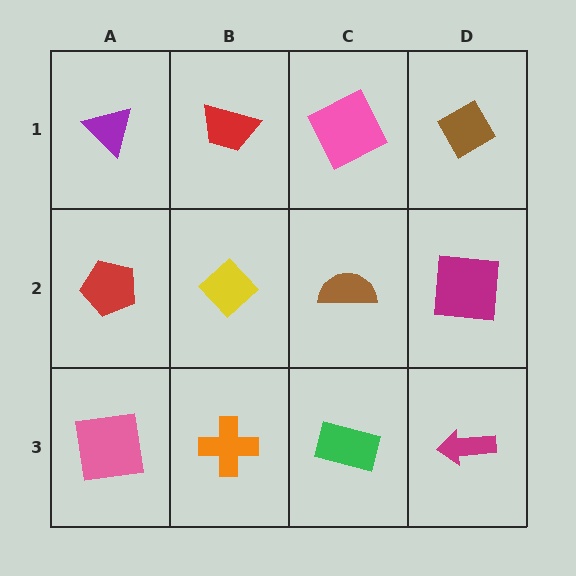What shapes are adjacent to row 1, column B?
A yellow diamond (row 2, column B), a purple triangle (row 1, column A), a pink square (row 1, column C).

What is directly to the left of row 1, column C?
A red trapezoid.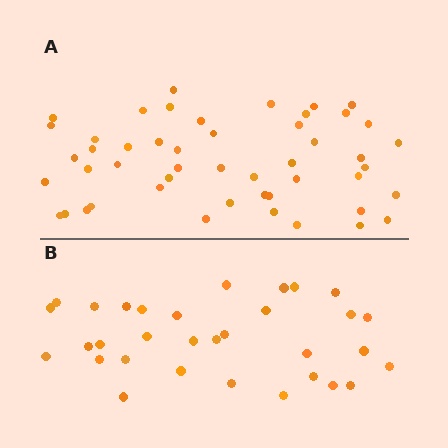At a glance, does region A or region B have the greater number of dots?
Region A (the top region) has more dots.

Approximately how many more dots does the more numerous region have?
Region A has approximately 15 more dots than region B.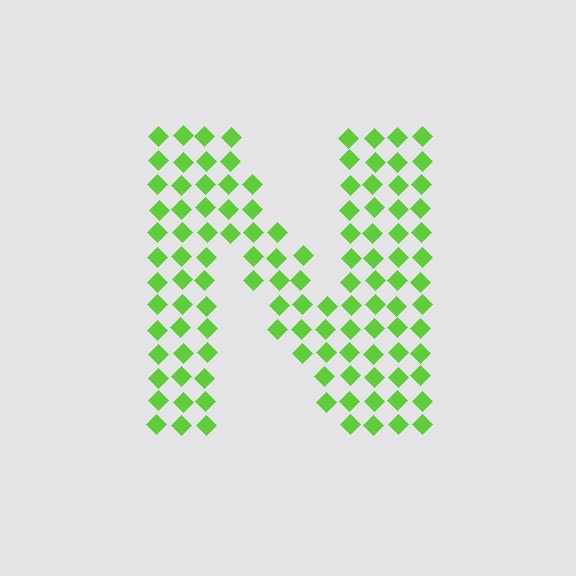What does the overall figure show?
The overall figure shows the letter N.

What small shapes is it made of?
It is made of small diamonds.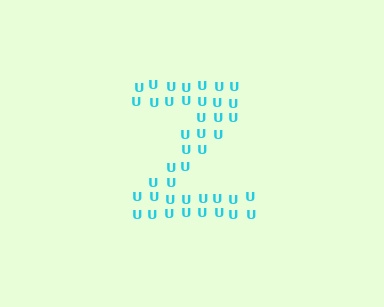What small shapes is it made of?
It is made of small letter U's.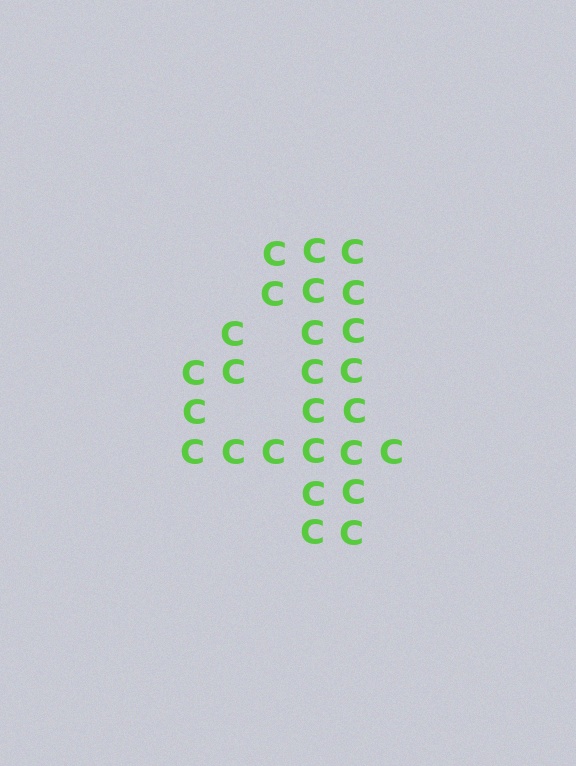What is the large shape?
The large shape is the digit 4.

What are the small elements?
The small elements are letter C's.